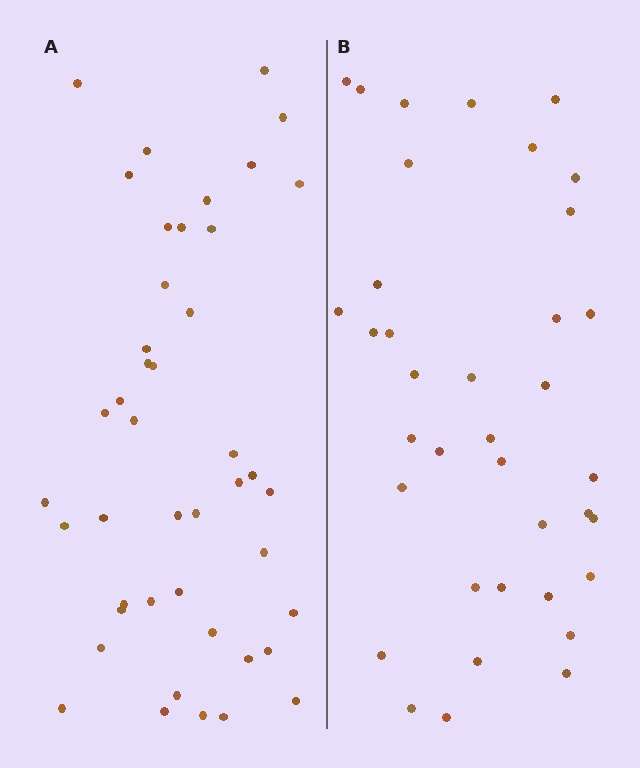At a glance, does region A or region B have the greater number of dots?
Region A (the left region) has more dots.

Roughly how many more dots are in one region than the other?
Region A has roughly 8 or so more dots than region B.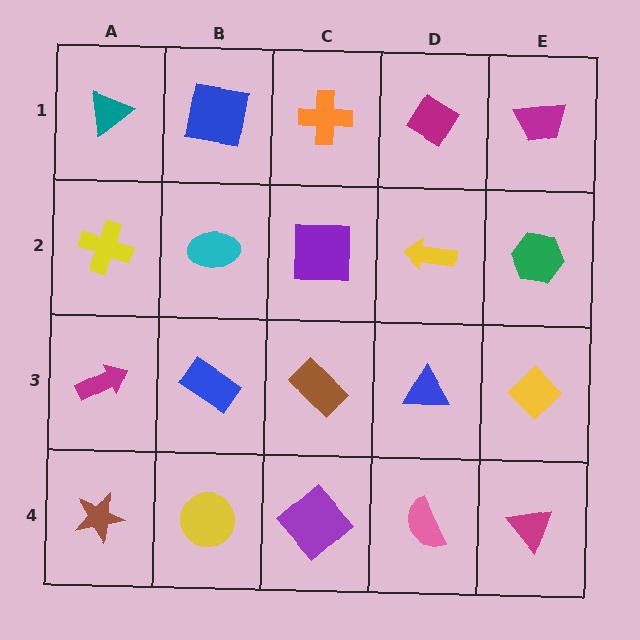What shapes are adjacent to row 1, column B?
A cyan ellipse (row 2, column B), a teal triangle (row 1, column A), an orange cross (row 1, column C).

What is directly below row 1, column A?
A yellow cross.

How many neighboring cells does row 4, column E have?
2.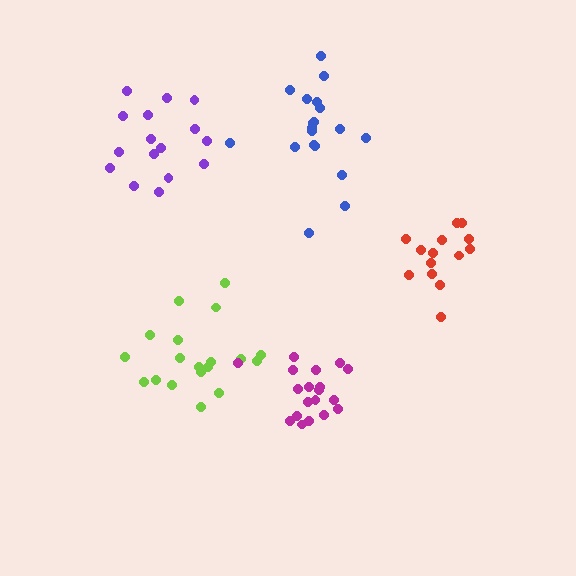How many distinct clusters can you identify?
There are 5 distinct clusters.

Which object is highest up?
The blue cluster is topmost.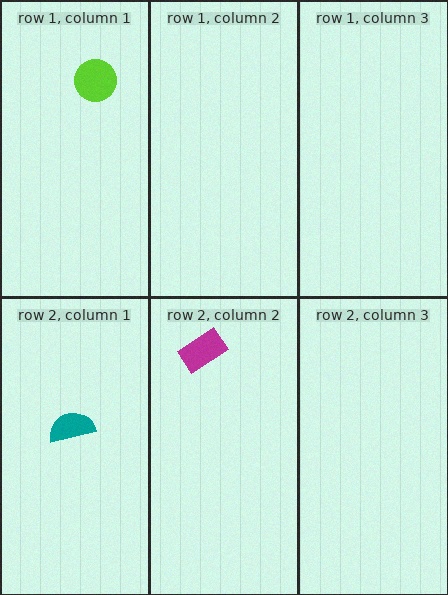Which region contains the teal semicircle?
The row 2, column 1 region.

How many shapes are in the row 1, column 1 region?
1.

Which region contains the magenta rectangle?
The row 2, column 2 region.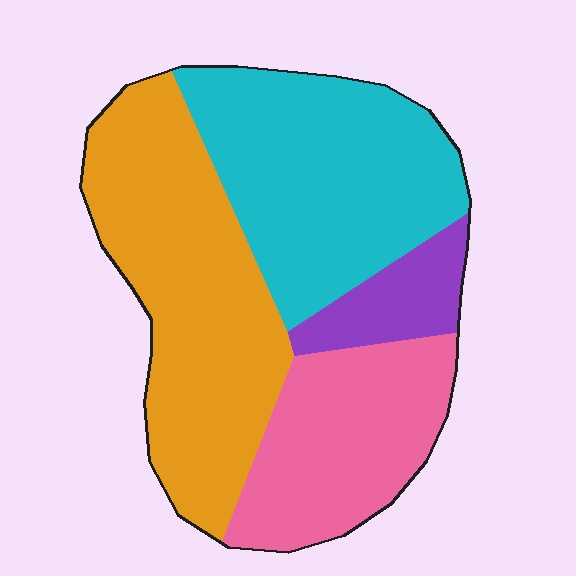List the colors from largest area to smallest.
From largest to smallest: orange, cyan, pink, purple.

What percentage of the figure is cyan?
Cyan takes up about one third (1/3) of the figure.